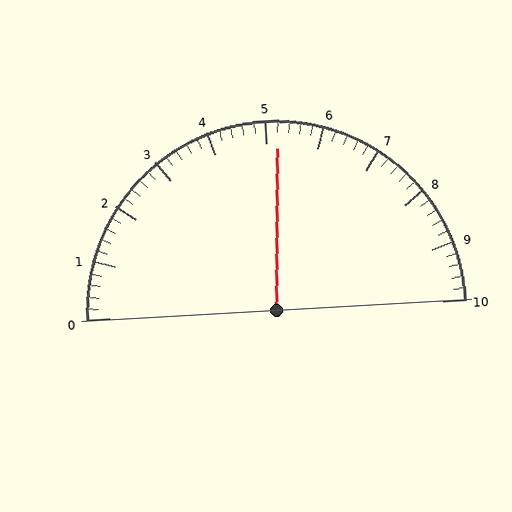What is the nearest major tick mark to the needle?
The nearest major tick mark is 5.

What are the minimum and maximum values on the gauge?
The gauge ranges from 0 to 10.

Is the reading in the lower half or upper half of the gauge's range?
The reading is in the upper half of the range (0 to 10).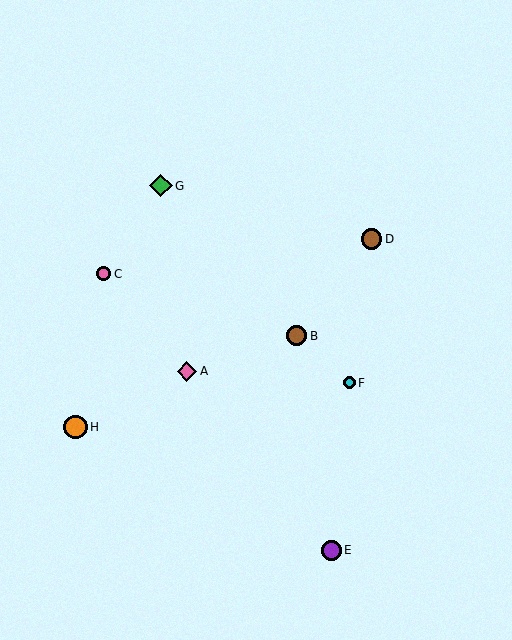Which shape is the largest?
The orange circle (labeled H) is the largest.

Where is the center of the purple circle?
The center of the purple circle is at (331, 550).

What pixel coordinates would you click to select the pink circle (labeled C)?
Click at (104, 274) to select the pink circle C.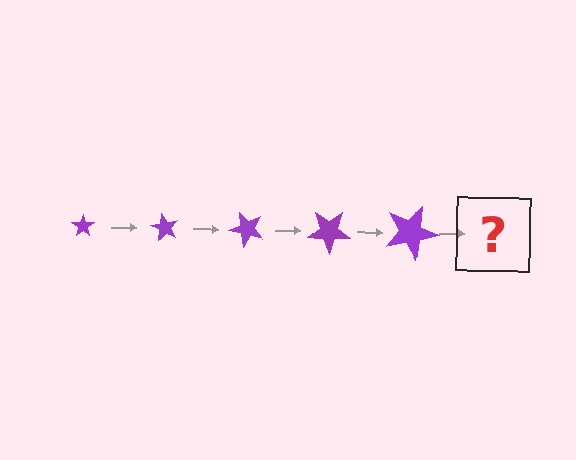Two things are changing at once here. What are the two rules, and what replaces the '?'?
The two rules are that the star grows larger each step and it rotates 60 degrees each step. The '?' should be a star, larger than the previous one and rotated 300 degrees from the start.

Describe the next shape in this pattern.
It should be a star, larger than the previous one and rotated 300 degrees from the start.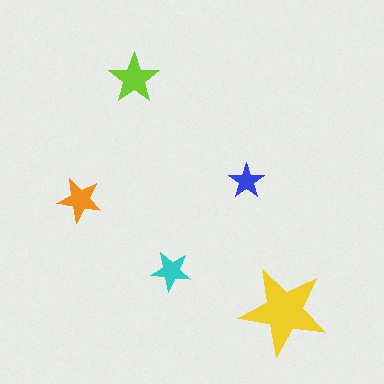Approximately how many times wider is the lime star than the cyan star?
About 1.5 times wider.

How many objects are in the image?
There are 5 objects in the image.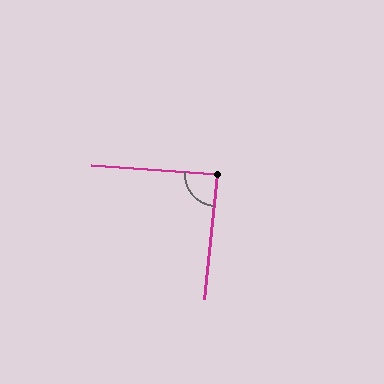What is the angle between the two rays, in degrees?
Approximately 88 degrees.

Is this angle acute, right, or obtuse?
It is approximately a right angle.